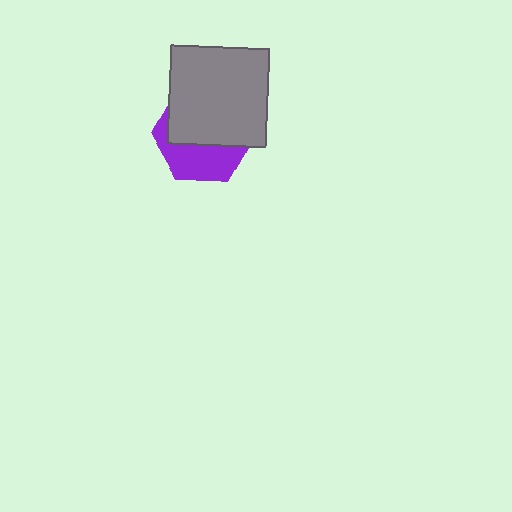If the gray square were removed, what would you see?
You would see the complete purple hexagon.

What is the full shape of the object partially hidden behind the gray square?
The partially hidden object is a purple hexagon.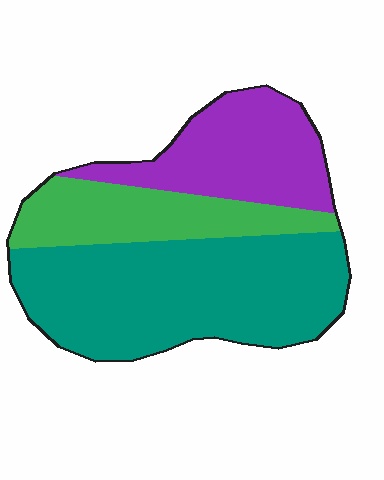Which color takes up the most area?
Teal, at roughly 50%.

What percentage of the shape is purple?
Purple takes up between a sixth and a third of the shape.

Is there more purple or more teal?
Teal.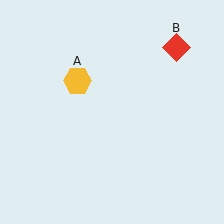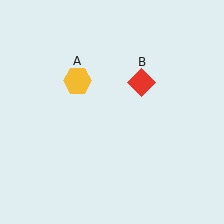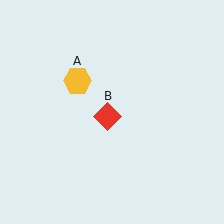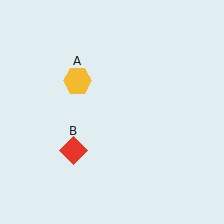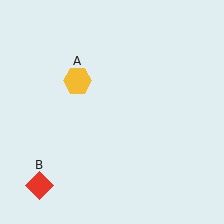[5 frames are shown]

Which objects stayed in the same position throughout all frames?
Yellow hexagon (object A) remained stationary.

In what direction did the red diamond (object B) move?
The red diamond (object B) moved down and to the left.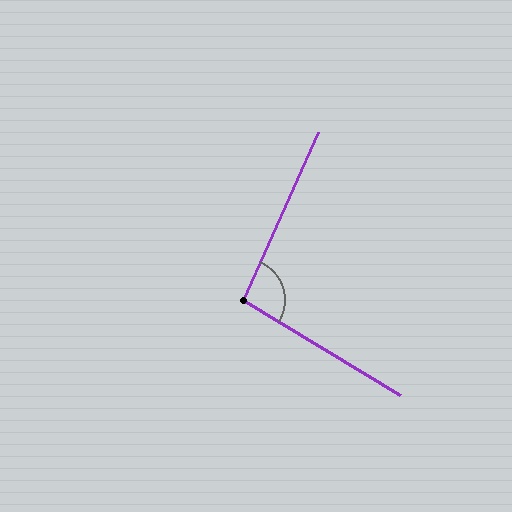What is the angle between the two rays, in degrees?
Approximately 97 degrees.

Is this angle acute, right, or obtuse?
It is obtuse.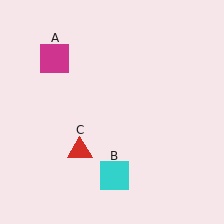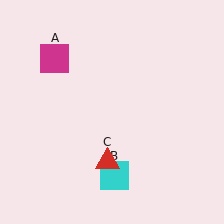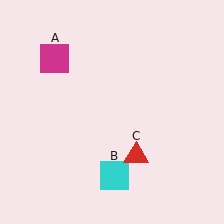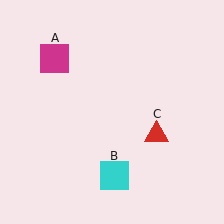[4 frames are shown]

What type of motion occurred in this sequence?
The red triangle (object C) rotated counterclockwise around the center of the scene.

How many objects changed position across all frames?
1 object changed position: red triangle (object C).